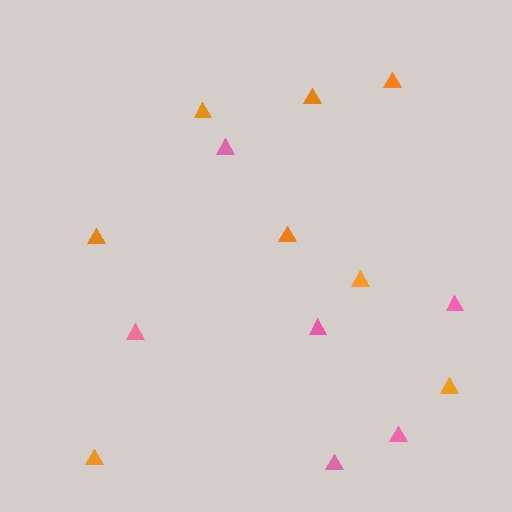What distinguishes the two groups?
There are 2 groups: one group of orange triangles (8) and one group of pink triangles (6).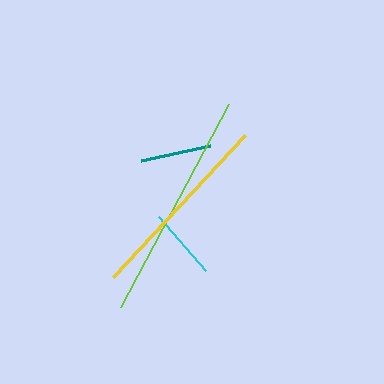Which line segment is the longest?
The lime line is the longest at approximately 230 pixels.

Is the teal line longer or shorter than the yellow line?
The yellow line is longer than the teal line.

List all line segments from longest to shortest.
From longest to shortest: lime, yellow, cyan, teal.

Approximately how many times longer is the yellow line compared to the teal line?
The yellow line is approximately 2.8 times the length of the teal line.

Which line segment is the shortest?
The teal line is the shortest at approximately 71 pixels.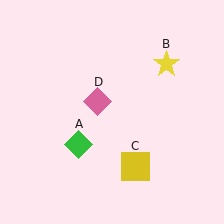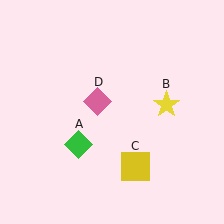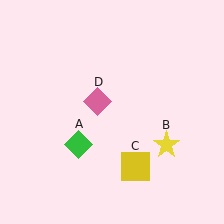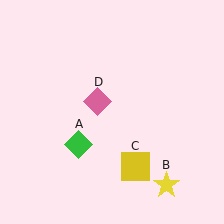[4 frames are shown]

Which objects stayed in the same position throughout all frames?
Green diamond (object A) and yellow square (object C) and pink diamond (object D) remained stationary.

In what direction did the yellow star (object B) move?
The yellow star (object B) moved down.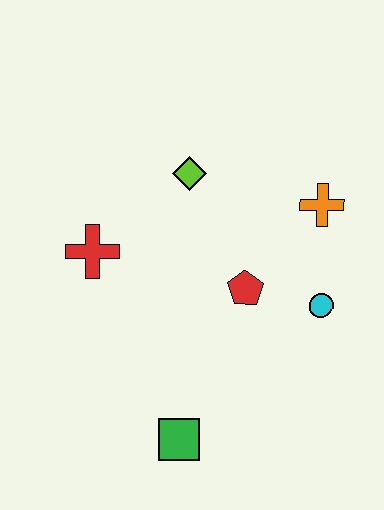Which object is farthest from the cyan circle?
The red cross is farthest from the cyan circle.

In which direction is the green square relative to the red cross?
The green square is below the red cross.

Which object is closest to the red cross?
The lime diamond is closest to the red cross.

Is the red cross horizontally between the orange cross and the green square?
No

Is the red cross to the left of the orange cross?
Yes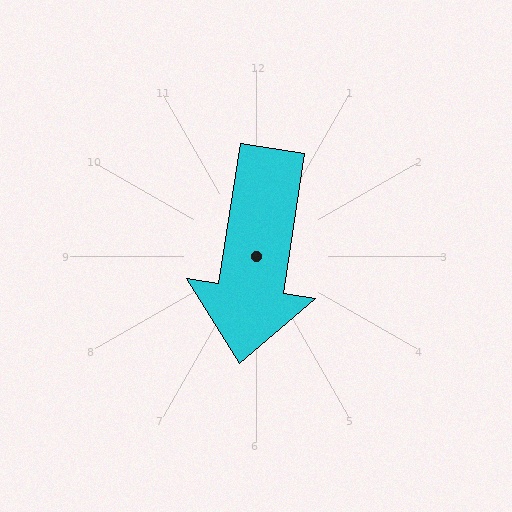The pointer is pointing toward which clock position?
Roughly 6 o'clock.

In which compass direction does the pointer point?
South.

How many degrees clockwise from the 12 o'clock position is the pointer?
Approximately 189 degrees.